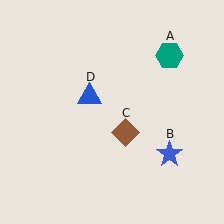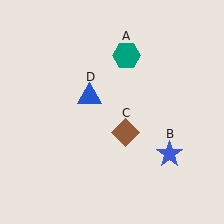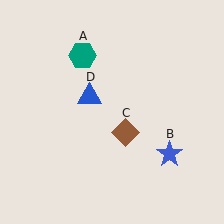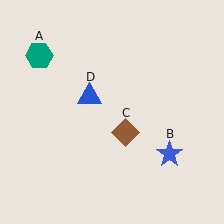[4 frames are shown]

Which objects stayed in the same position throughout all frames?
Blue star (object B) and brown diamond (object C) and blue triangle (object D) remained stationary.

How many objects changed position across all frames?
1 object changed position: teal hexagon (object A).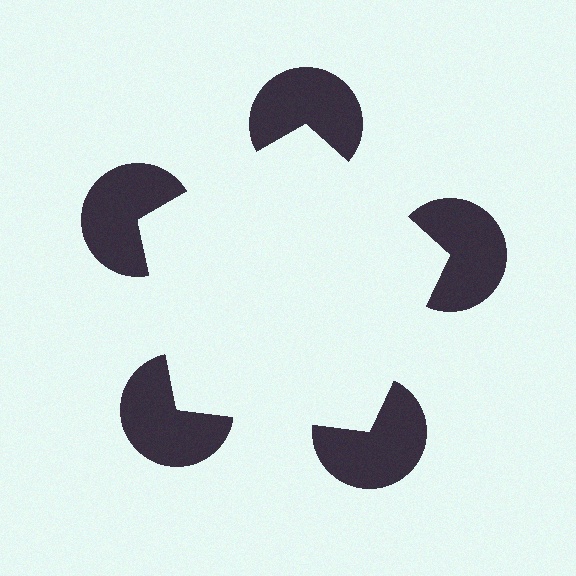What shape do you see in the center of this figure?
An illusory pentagon — its edges are inferred from the aligned wedge cuts in the pac-man discs, not physically drawn.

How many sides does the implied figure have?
5 sides.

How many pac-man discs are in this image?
There are 5 — one at each vertex of the illusory pentagon.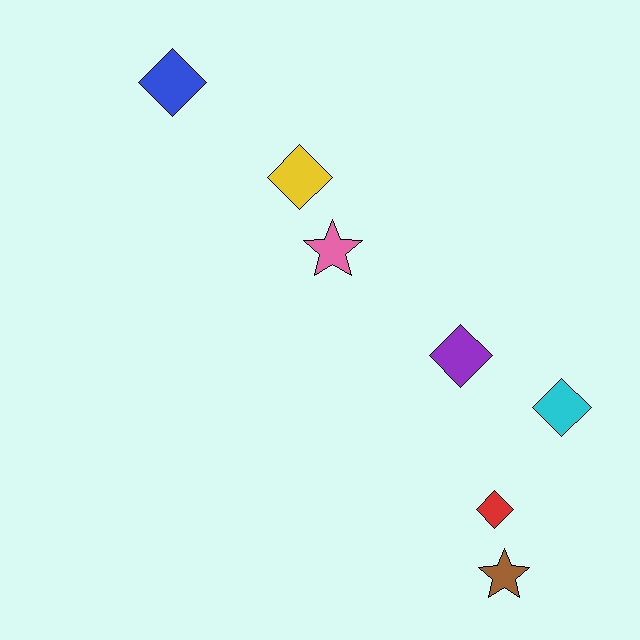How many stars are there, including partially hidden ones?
There are 2 stars.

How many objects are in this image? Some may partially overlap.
There are 7 objects.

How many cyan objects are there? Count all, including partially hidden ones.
There is 1 cyan object.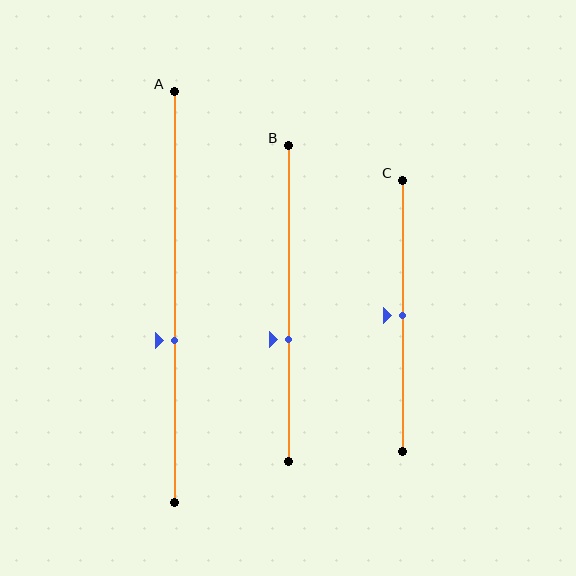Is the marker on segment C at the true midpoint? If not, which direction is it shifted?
Yes, the marker on segment C is at the true midpoint.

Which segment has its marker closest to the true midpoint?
Segment C has its marker closest to the true midpoint.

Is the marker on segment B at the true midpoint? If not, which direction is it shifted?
No, the marker on segment B is shifted downward by about 11% of the segment length.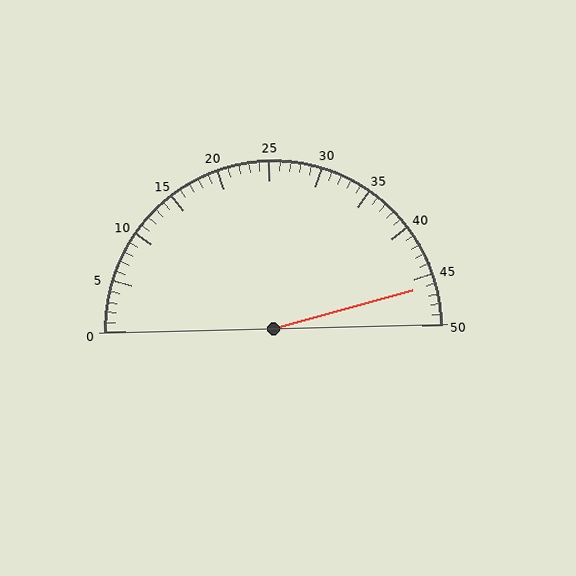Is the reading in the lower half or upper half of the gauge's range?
The reading is in the upper half of the range (0 to 50).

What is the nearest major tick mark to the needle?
The nearest major tick mark is 45.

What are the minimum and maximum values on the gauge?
The gauge ranges from 0 to 50.